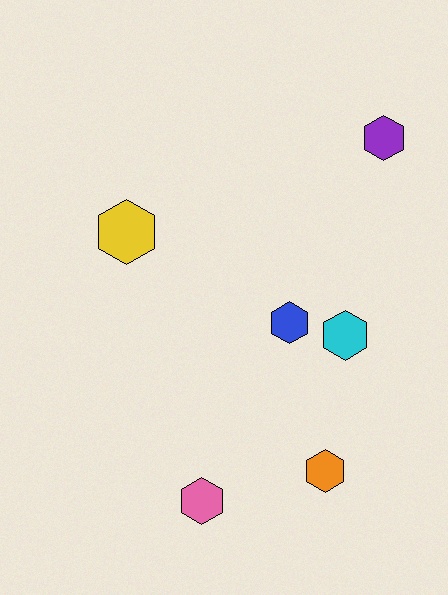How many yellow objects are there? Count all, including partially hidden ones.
There is 1 yellow object.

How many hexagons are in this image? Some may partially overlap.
There are 6 hexagons.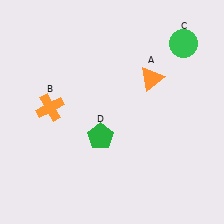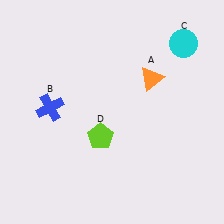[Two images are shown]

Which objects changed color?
B changed from orange to blue. C changed from green to cyan. D changed from green to lime.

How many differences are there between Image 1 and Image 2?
There are 3 differences between the two images.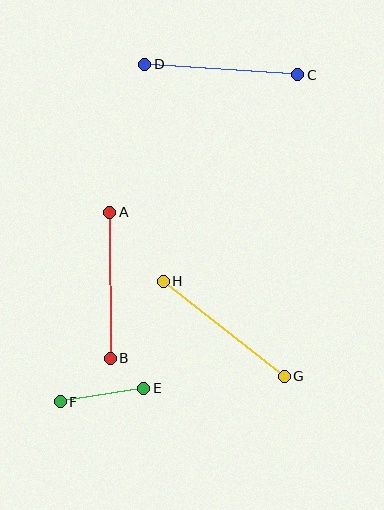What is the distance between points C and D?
The distance is approximately 153 pixels.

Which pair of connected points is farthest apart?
Points G and H are farthest apart.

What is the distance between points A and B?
The distance is approximately 146 pixels.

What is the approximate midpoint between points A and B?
The midpoint is at approximately (110, 285) pixels.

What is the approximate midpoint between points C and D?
The midpoint is at approximately (221, 70) pixels.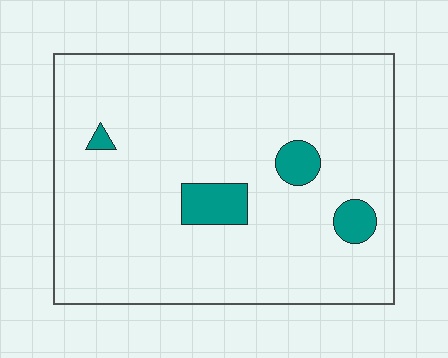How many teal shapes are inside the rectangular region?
4.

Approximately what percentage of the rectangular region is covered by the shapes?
Approximately 10%.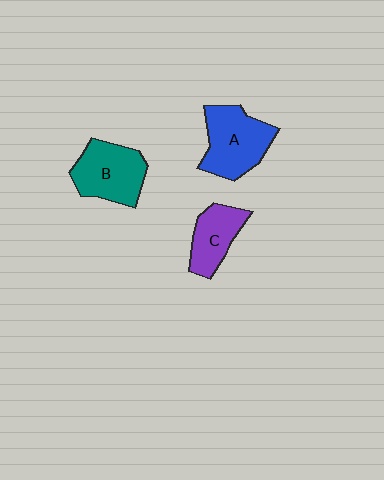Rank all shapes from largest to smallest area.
From largest to smallest: A (blue), B (teal), C (purple).